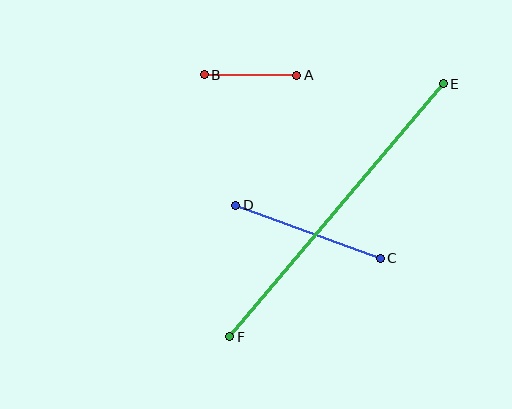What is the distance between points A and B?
The distance is approximately 92 pixels.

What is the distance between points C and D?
The distance is approximately 154 pixels.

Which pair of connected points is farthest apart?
Points E and F are farthest apart.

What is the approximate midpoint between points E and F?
The midpoint is at approximately (337, 210) pixels.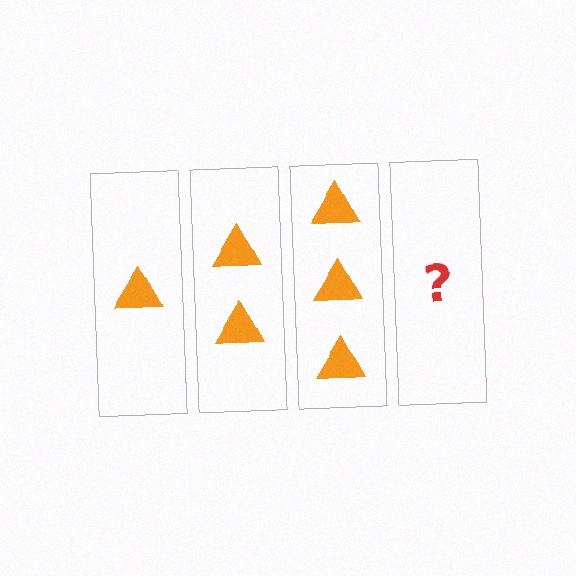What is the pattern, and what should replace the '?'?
The pattern is that each step adds one more triangle. The '?' should be 4 triangles.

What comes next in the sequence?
The next element should be 4 triangles.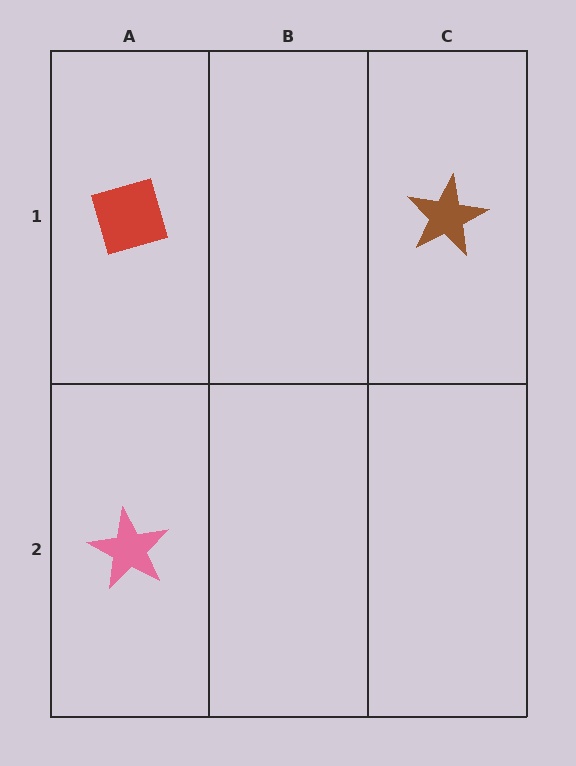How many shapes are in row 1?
2 shapes.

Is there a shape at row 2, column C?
No, that cell is empty.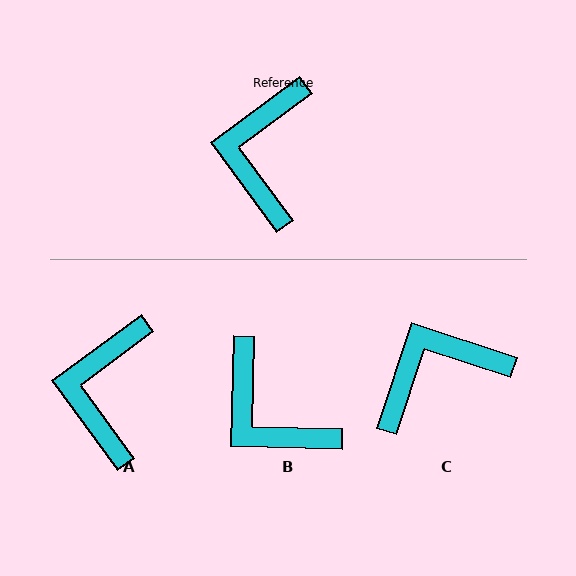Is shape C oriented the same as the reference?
No, it is off by about 55 degrees.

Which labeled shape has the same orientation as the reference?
A.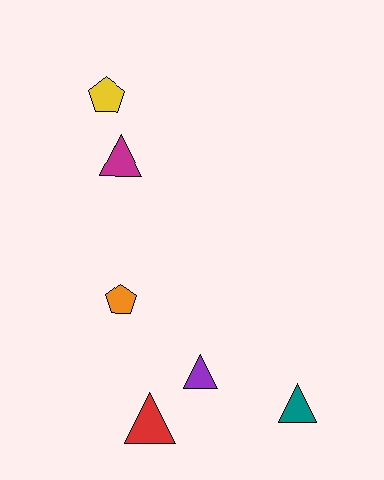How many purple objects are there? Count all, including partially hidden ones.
There is 1 purple object.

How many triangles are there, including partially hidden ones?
There are 4 triangles.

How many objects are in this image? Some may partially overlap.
There are 6 objects.